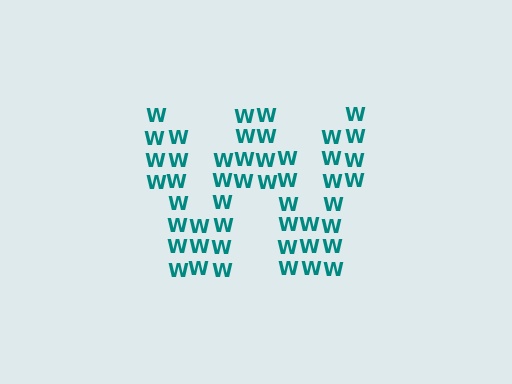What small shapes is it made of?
It is made of small letter W's.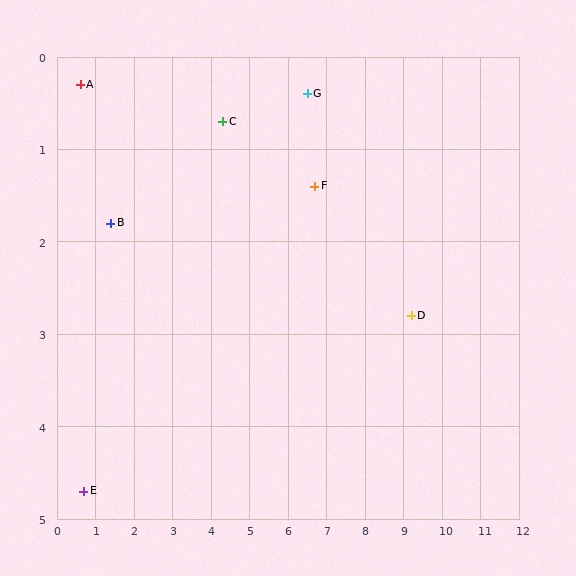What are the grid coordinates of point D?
Point D is at approximately (9.2, 2.8).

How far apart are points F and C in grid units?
Points F and C are about 2.5 grid units apart.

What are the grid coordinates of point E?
Point E is at approximately (0.7, 4.7).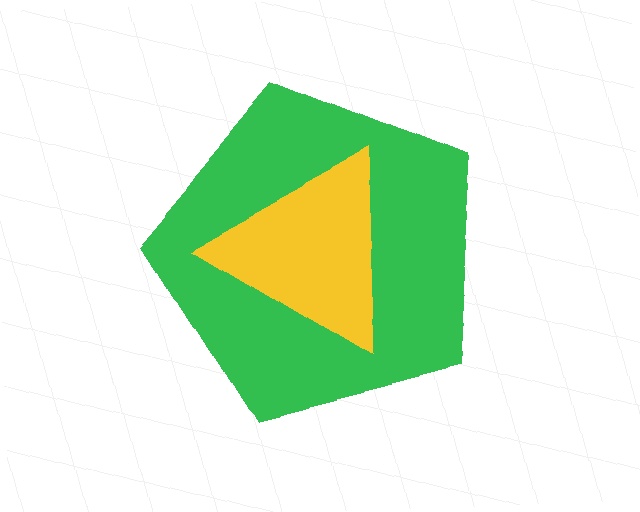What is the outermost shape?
The green pentagon.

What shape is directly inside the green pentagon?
The yellow triangle.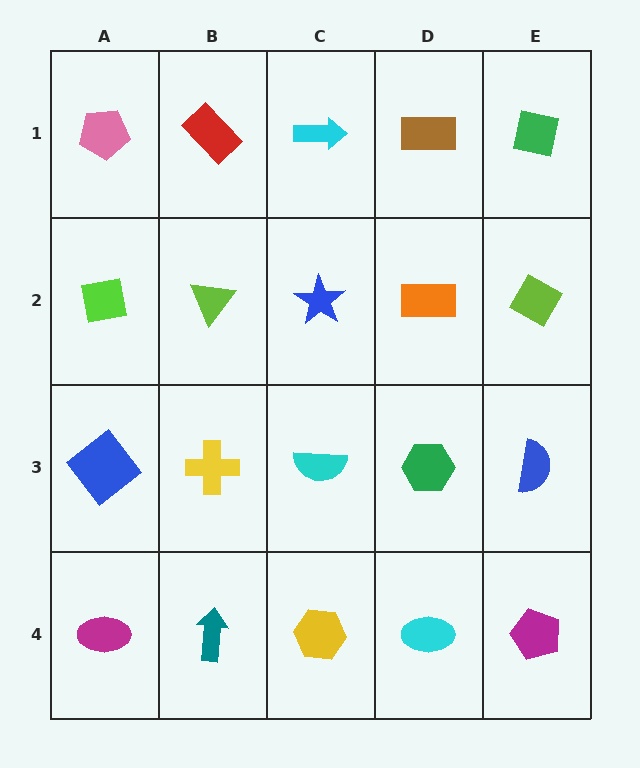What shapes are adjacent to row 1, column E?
A lime diamond (row 2, column E), a brown rectangle (row 1, column D).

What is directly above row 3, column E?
A lime diamond.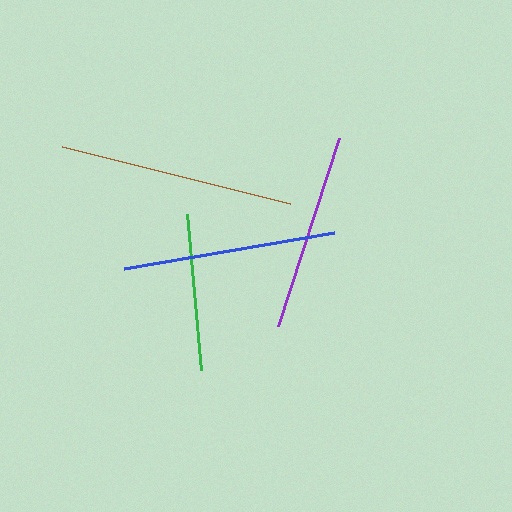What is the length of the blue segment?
The blue segment is approximately 213 pixels long.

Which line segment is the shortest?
The green line is the shortest at approximately 157 pixels.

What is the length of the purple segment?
The purple segment is approximately 198 pixels long.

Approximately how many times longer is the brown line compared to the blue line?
The brown line is approximately 1.1 times the length of the blue line.